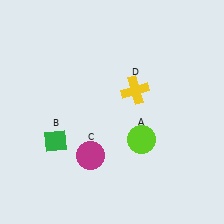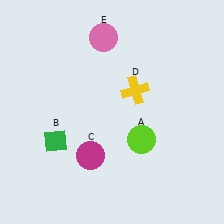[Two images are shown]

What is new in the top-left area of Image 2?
A pink circle (E) was added in the top-left area of Image 2.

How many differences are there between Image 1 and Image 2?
There is 1 difference between the two images.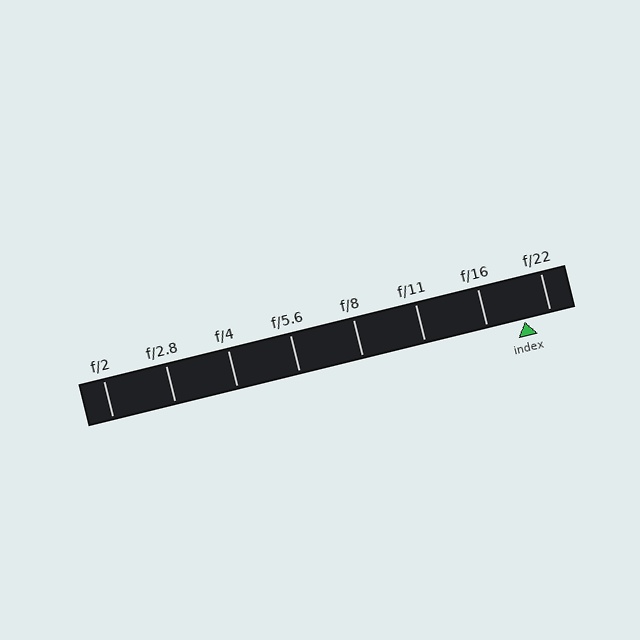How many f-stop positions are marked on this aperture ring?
There are 8 f-stop positions marked.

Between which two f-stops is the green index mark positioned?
The index mark is between f/16 and f/22.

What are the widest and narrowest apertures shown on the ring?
The widest aperture shown is f/2 and the narrowest is f/22.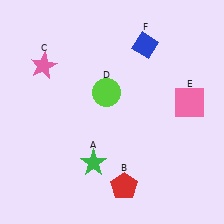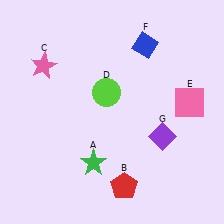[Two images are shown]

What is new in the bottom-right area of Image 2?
A purple diamond (G) was added in the bottom-right area of Image 2.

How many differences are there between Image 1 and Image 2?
There is 1 difference between the two images.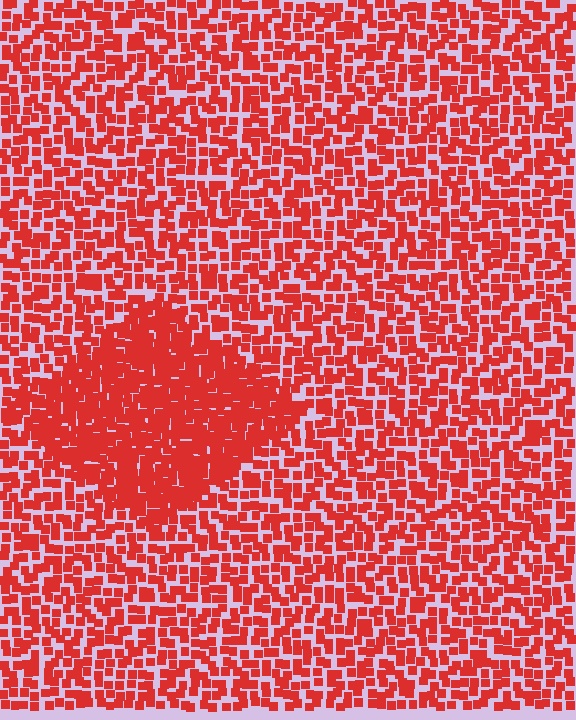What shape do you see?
I see a diamond.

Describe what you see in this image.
The image contains small red elements arranged at two different densities. A diamond-shaped region is visible where the elements are more densely packed than the surrounding area.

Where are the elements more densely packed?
The elements are more densely packed inside the diamond boundary.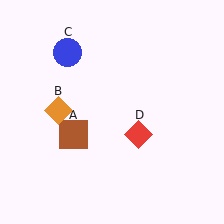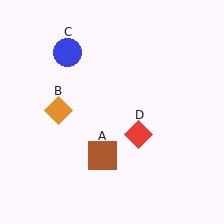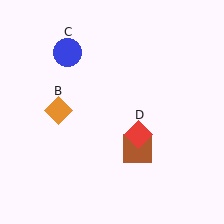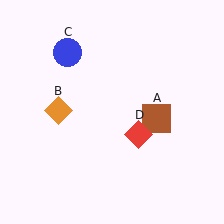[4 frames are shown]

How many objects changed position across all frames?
1 object changed position: brown square (object A).